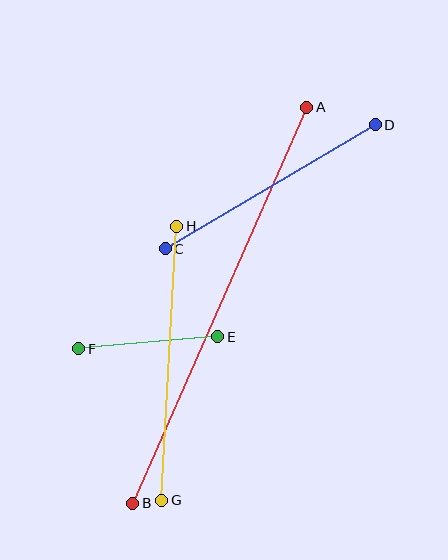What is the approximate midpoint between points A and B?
The midpoint is at approximately (220, 305) pixels.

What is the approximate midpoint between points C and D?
The midpoint is at approximately (270, 187) pixels.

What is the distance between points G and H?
The distance is approximately 274 pixels.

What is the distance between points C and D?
The distance is approximately 244 pixels.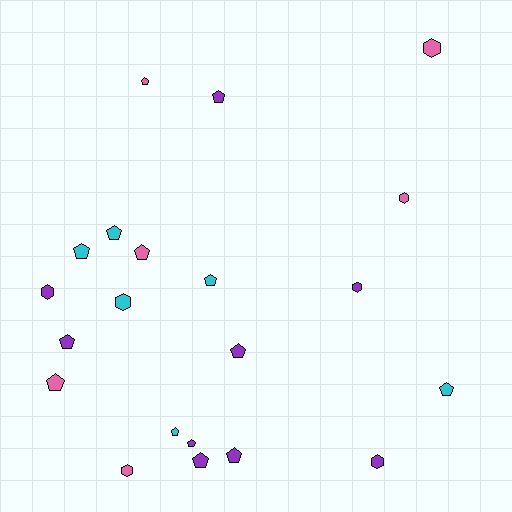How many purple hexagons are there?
There are 3 purple hexagons.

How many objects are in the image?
There are 21 objects.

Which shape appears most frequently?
Pentagon, with 14 objects.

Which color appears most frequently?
Purple, with 9 objects.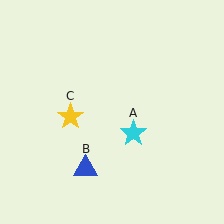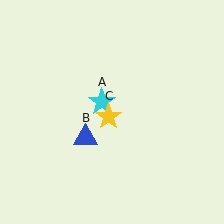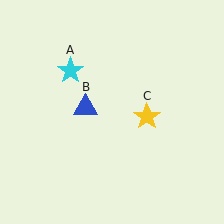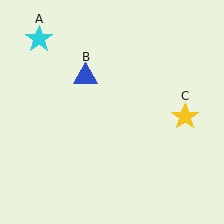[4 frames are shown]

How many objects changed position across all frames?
3 objects changed position: cyan star (object A), blue triangle (object B), yellow star (object C).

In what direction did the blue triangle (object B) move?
The blue triangle (object B) moved up.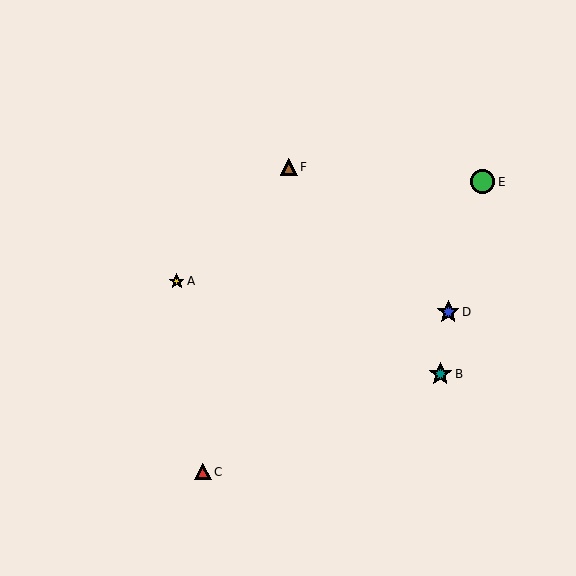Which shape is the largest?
The green circle (labeled E) is the largest.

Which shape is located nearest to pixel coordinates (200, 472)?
The red triangle (labeled C) at (203, 472) is nearest to that location.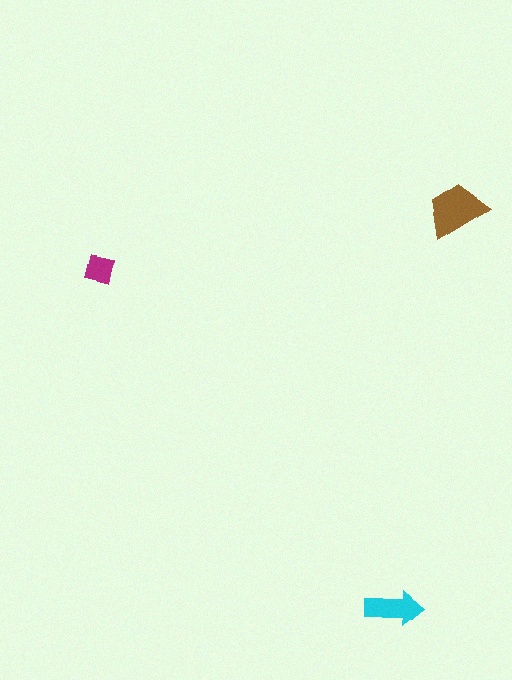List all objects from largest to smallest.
The brown trapezoid, the cyan arrow, the magenta square.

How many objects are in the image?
There are 3 objects in the image.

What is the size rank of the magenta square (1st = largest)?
3rd.